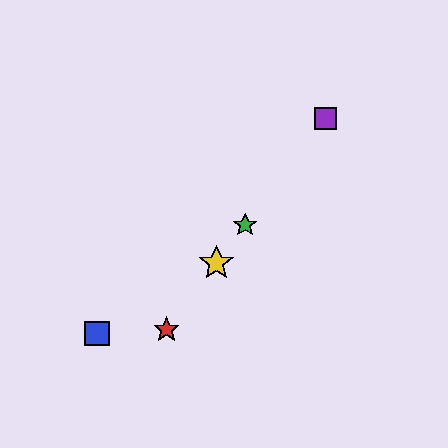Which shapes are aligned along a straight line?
The red star, the green star, the yellow star, the purple square are aligned along a straight line.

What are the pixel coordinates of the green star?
The green star is at (245, 225).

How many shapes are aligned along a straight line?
4 shapes (the red star, the green star, the yellow star, the purple square) are aligned along a straight line.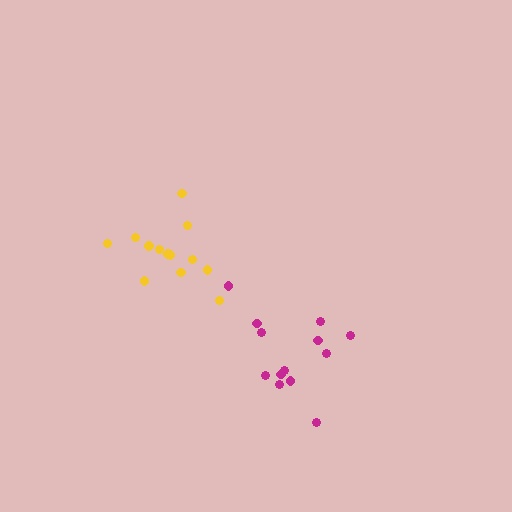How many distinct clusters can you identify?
There are 2 distinct clusters.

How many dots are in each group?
Group 1: 13 dots, Group 2: 13 dots (26 total).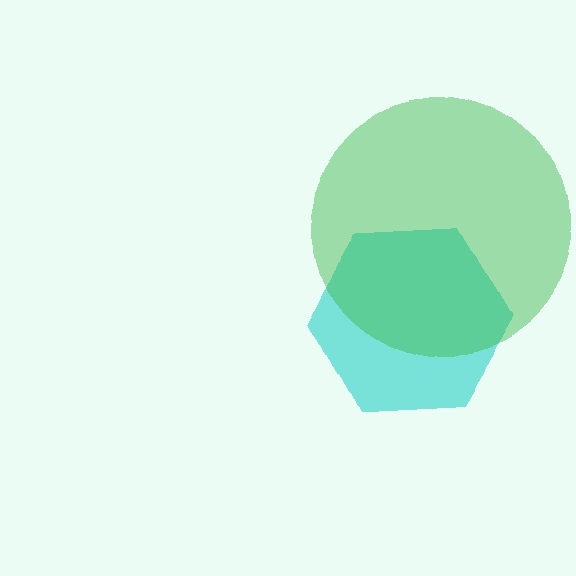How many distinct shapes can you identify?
There are 2 distinct shapes: a cyan hexagon, a green circle.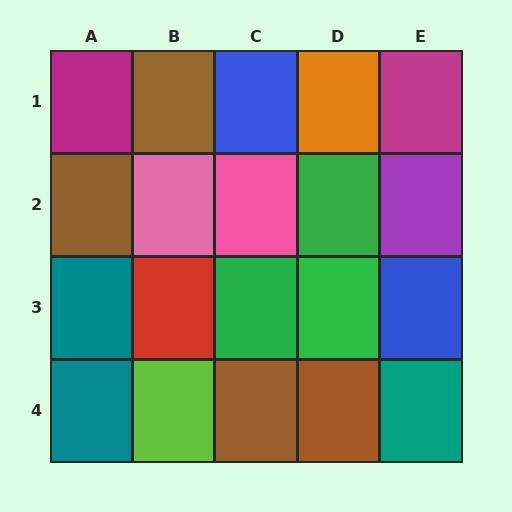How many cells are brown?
4 cells are brown.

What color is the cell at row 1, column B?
Brown.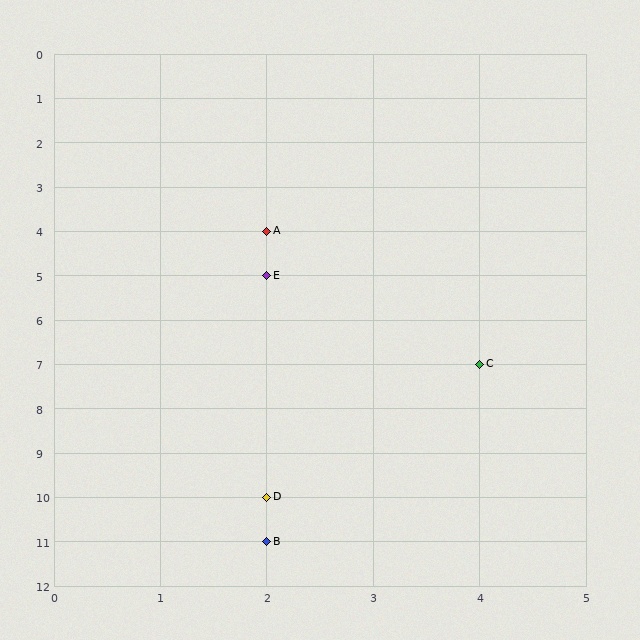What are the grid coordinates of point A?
Point A is at grid coordinates (2, 4).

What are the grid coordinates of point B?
Point B is at grid coordinates (2, 11).